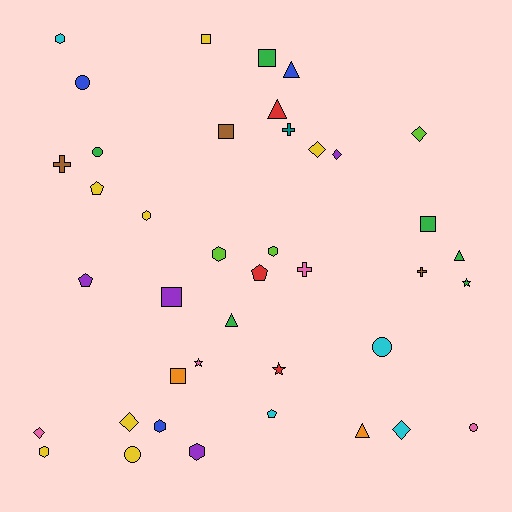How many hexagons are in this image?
There are 7 hexagons.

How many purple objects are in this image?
There are 4 purple objects.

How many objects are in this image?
There are 40 objects.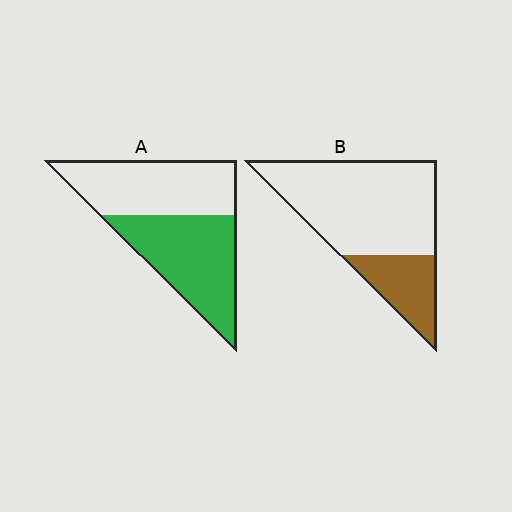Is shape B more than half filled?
No.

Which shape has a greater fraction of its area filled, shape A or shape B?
Shape A.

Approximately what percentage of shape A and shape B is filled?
A is approximately 50% and B is approximately 25%.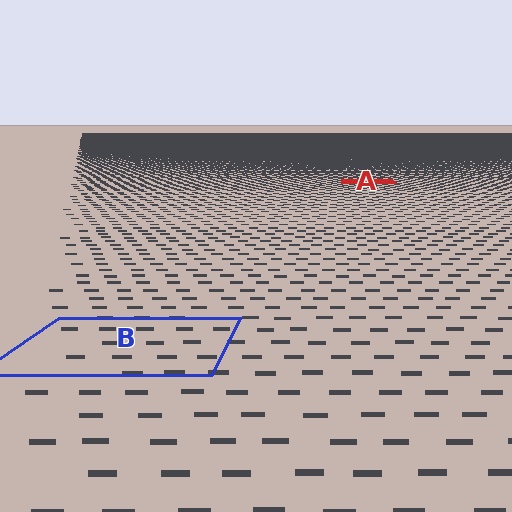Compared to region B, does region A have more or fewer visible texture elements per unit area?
Region A has more texture elements per unit area — they are packed more densely because it is farther away.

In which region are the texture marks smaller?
The texture marks are smaller in region A, because it is farther away.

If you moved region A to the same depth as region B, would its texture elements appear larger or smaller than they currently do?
They would appear larger. At a closer depth, the same texture elements are projected at a bigger on-screen size.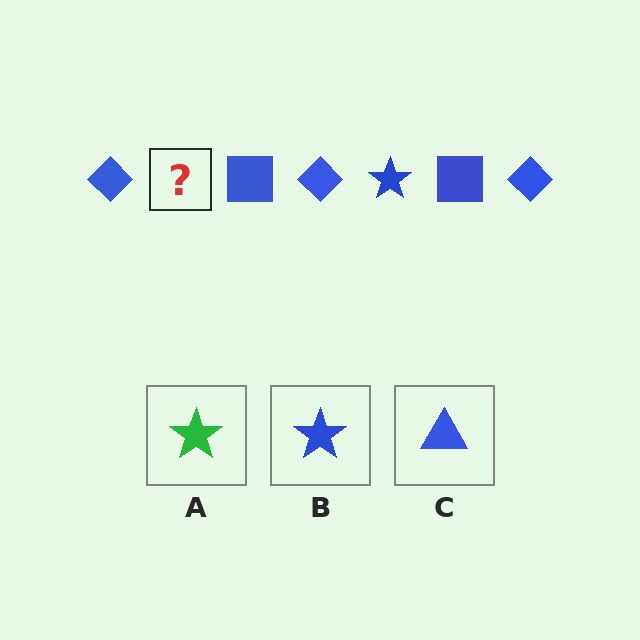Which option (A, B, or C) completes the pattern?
B.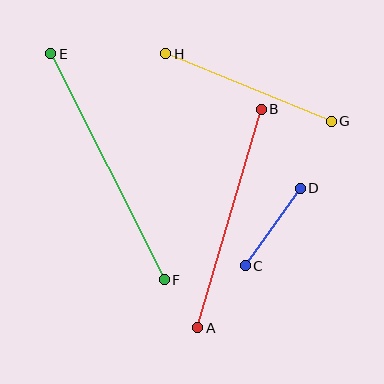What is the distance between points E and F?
The distance is approximately 253 pixels.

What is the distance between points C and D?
The distance is approximately 95 pixels.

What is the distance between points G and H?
The distance is approximately 179 pixels.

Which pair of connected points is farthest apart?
Points E and F are farthest apart.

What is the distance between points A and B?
The distance is approximately 228 pixels.